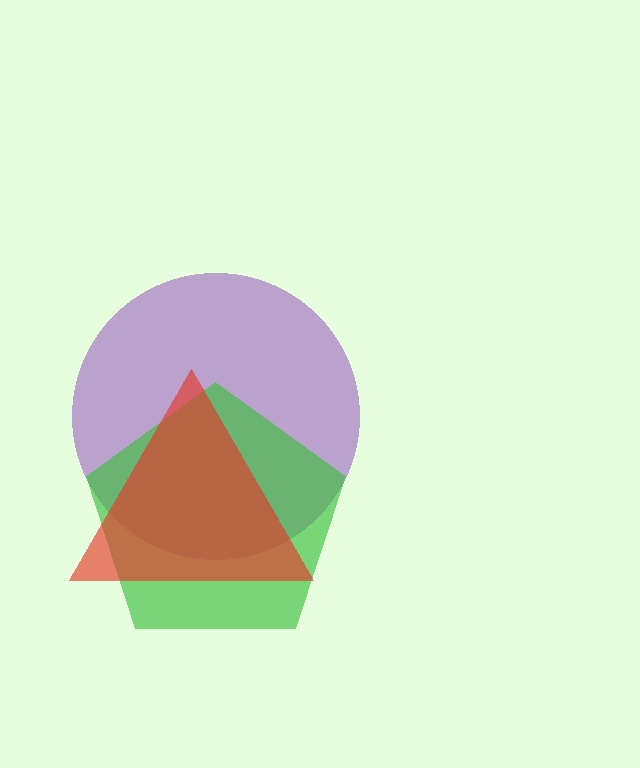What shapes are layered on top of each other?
The layered shapes are: a purple circle, a green pentagon, a red triangle.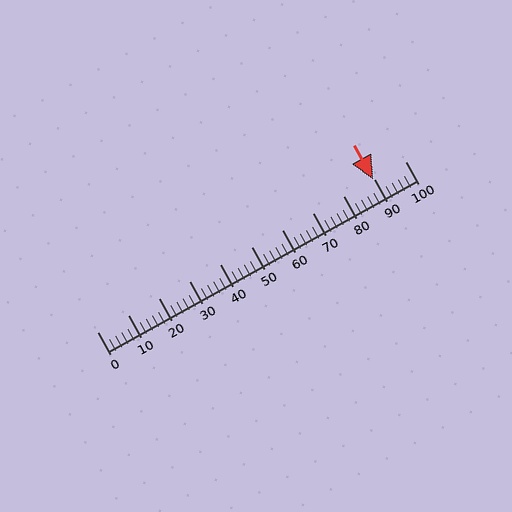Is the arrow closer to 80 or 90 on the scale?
The arrow is closer to 90.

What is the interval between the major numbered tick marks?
The major tick marks are spaced 10 units apart.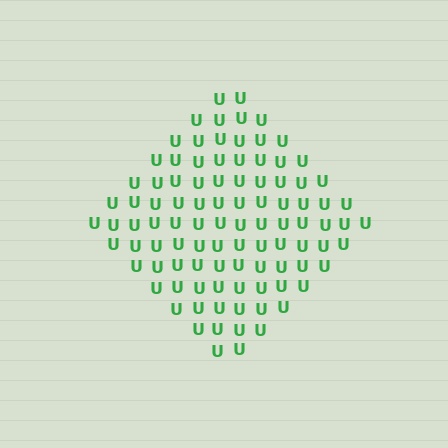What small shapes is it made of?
It is made of small letter U's.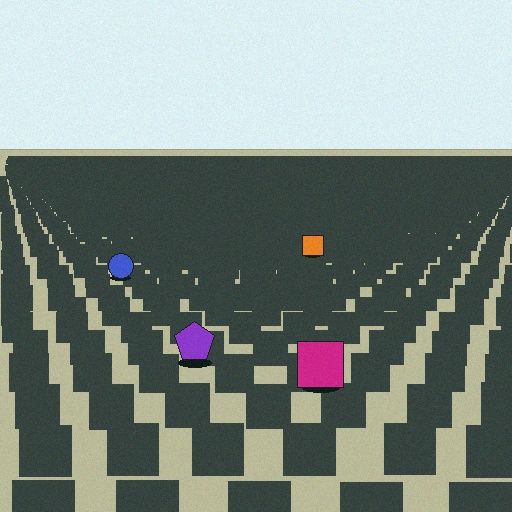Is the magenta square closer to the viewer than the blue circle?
Yes. The magenta square is closer — you can tell from the texture gradient: the ground texture is coarser near it.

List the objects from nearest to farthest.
From nearest to farthest: the magenta square, the purple pentagon, the blue circle, the orange square.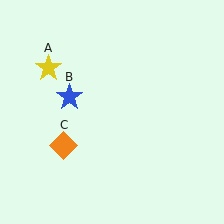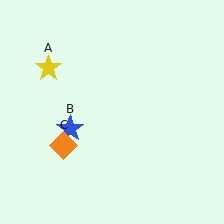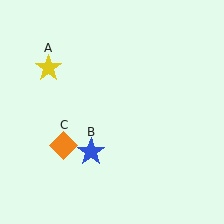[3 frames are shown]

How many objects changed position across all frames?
1 object changed position: blue star (object B).